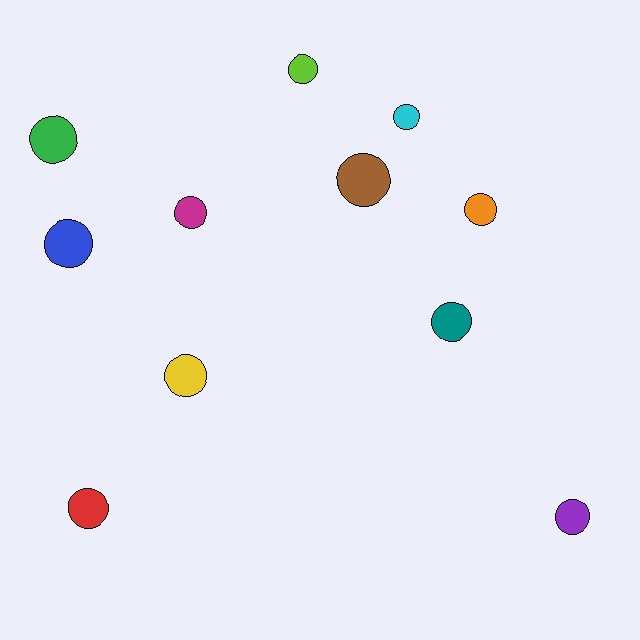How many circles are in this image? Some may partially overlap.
There are 11 circles.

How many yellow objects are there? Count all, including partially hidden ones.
There is 1 yellow object.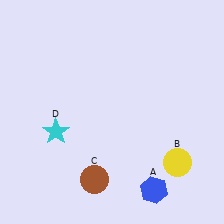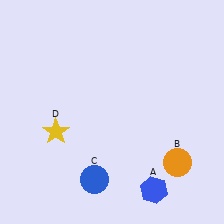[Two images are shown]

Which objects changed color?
B changed from yellow to orange. C changed from brown to blue. D changed from cyan to yellow.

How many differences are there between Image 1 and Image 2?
There are 3 differences between the two images.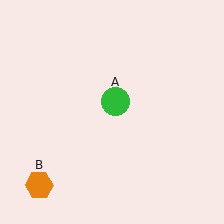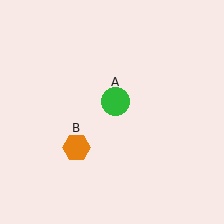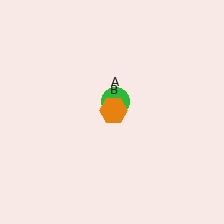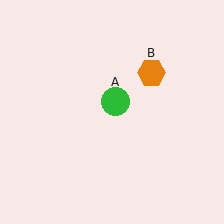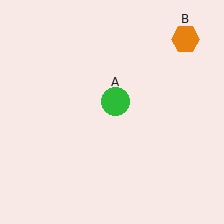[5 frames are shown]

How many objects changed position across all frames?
1 object changed position: orange hexagon (object B).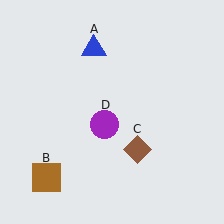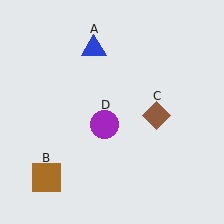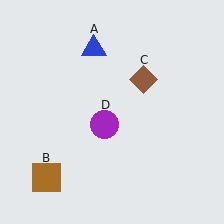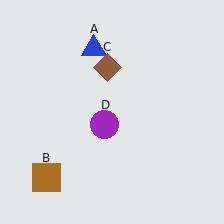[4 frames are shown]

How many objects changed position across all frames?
1 object changed position: brown diamond (object C).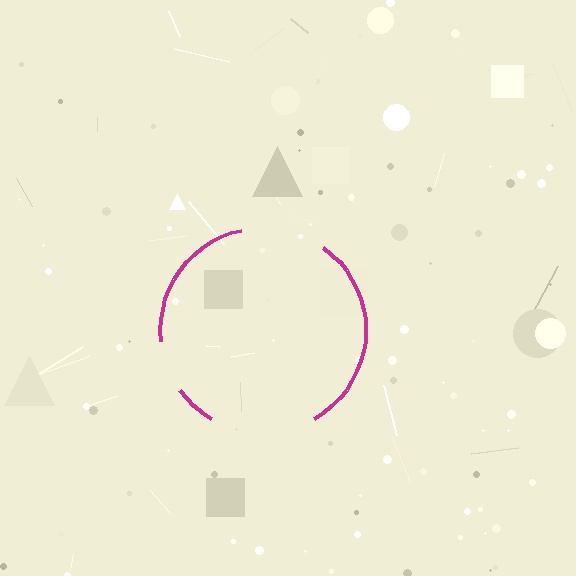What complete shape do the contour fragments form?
The contour fragments form a circle.